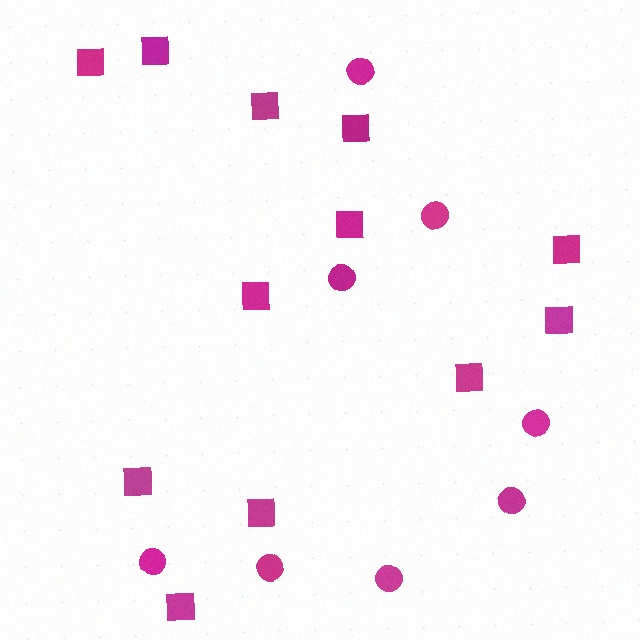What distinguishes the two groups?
There are 2 groups: one group of circles (8) and one group of squares (12).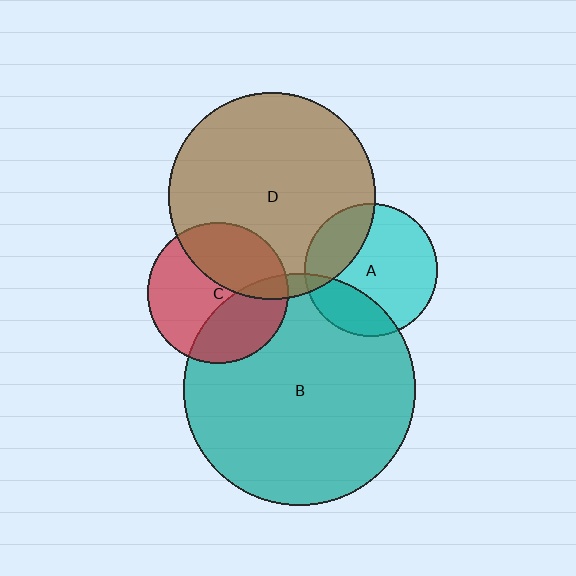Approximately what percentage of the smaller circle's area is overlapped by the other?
Approximately 35%.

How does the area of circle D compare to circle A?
Approximately 2.4 times.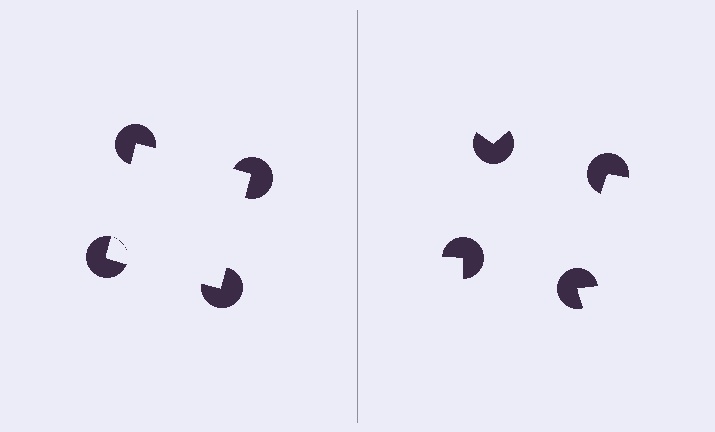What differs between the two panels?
The pac-man discs are positioned identically on both sides; only the wedge orientations differ. On the left they align to a square; on the right they are misaligned.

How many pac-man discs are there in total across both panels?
8 — 4 on each side.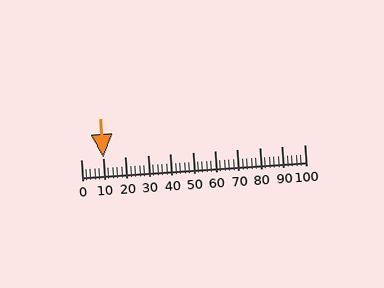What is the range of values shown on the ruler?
The ruler shows values from 0 to 100.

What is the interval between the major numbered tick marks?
The major tick marks are spaced 10 units apart.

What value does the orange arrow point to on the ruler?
The orange arrow points to approximately 10.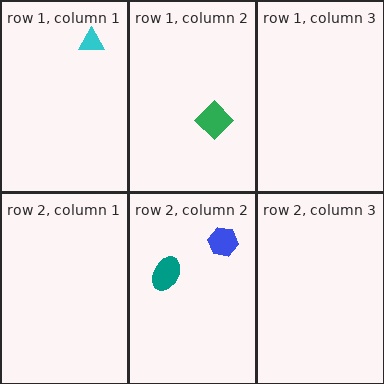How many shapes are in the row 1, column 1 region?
1.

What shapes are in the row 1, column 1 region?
The cyan triangle.